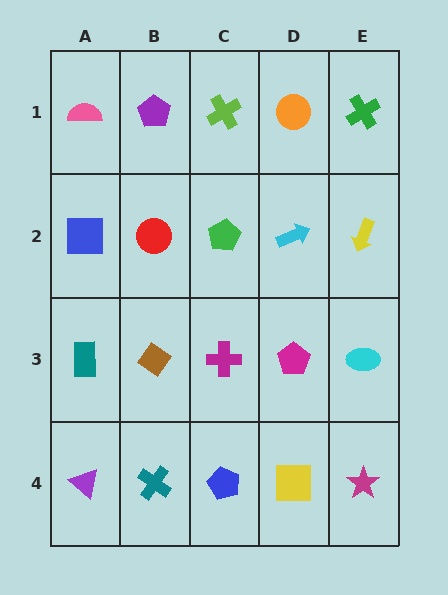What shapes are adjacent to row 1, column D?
A cyan arrow (row 2, column D), a lime cross (row 1, column C), a green cross (row 1, column E).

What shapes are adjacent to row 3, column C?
A green pentagon (row 2, column C), a blue pentagon (row 4, column C), a brown diamond (row 3, column B), a magenta pentagon (row 3, column D).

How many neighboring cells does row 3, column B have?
4.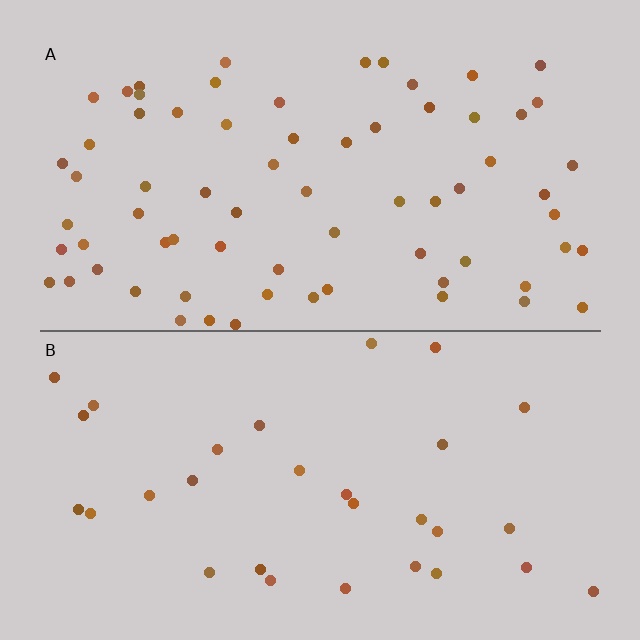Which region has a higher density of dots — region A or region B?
A (the top).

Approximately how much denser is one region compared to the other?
Approximately 2.3× — region A over region B.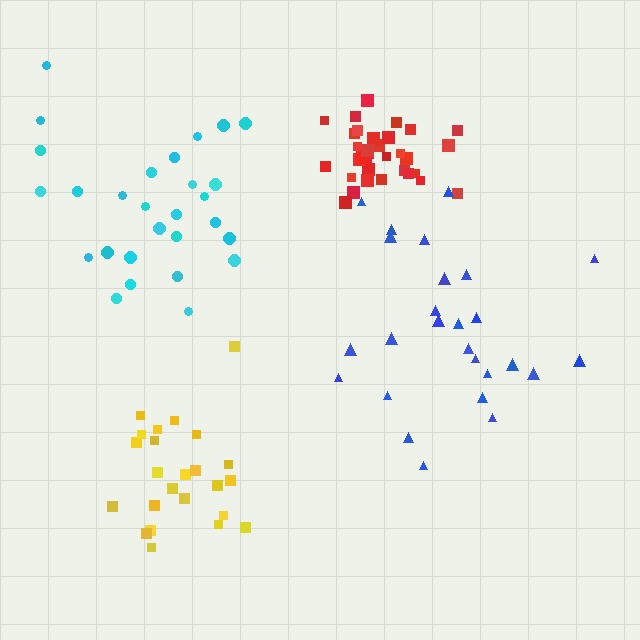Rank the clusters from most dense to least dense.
red, yellow, cyan, blue.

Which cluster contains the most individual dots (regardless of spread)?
Red (34).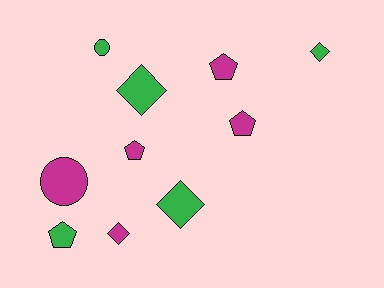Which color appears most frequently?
Green, with 5 objects.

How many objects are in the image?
There are 10 objects.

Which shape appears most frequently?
Pentagon, with 4 objects.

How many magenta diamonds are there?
There is 1 magenta diamond.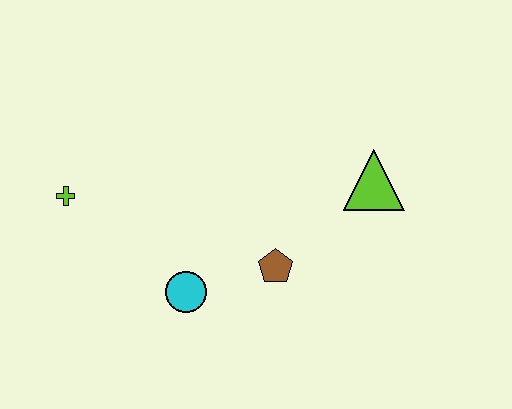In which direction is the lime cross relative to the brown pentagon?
The lime cross is to the left of the brown pentagon.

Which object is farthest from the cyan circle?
The lime triangle is farthest from the cyan circle.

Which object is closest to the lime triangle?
The brown pentagon is closest to the lime triangle.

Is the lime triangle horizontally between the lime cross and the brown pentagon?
No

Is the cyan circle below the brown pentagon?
Yes